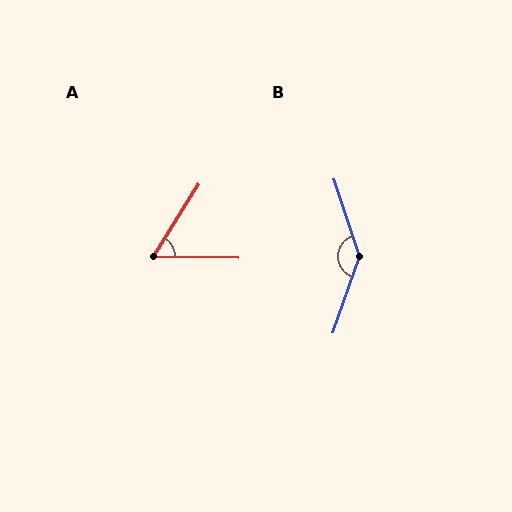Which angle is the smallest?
A, at approximately 58 degrees.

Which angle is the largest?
B, at approximately 143 degrees.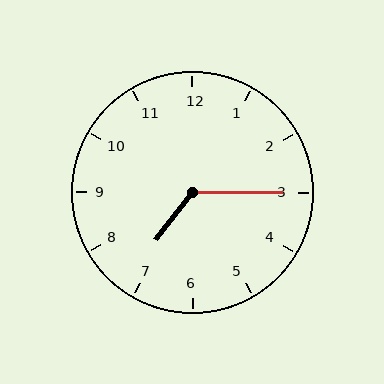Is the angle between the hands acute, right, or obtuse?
It is obtuse.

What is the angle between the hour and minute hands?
Approximately 128 degrees.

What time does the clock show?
7:15.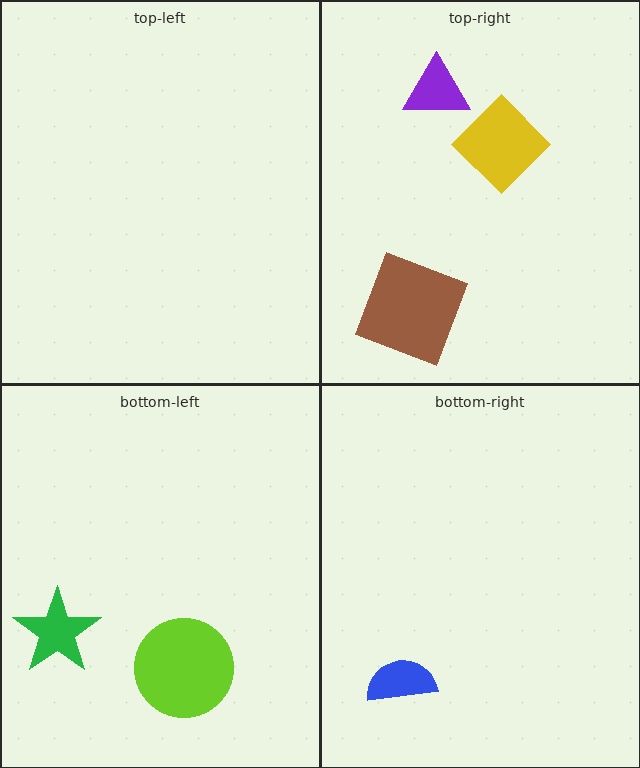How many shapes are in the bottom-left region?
2.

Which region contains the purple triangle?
The top-right region.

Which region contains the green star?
The bottom-left region.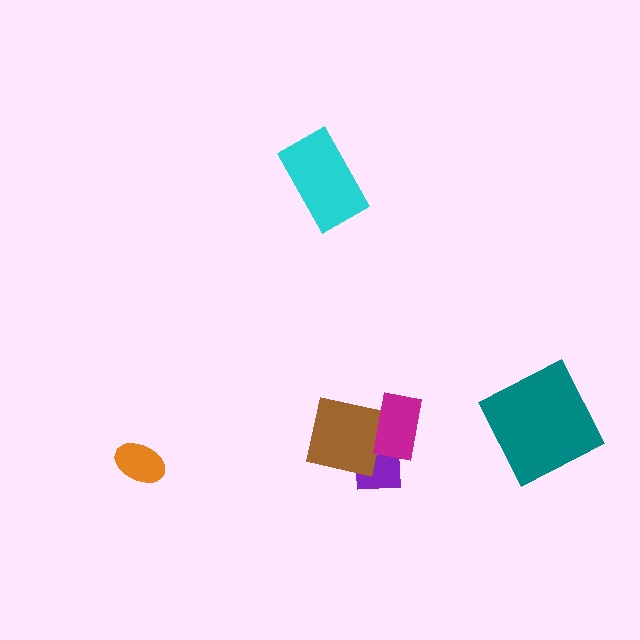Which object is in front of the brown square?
The magenta rectangle is in front of the brown square.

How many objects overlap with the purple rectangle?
2 objects overlap with the purple rectangle.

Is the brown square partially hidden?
Yes, it is partially covered by another shape.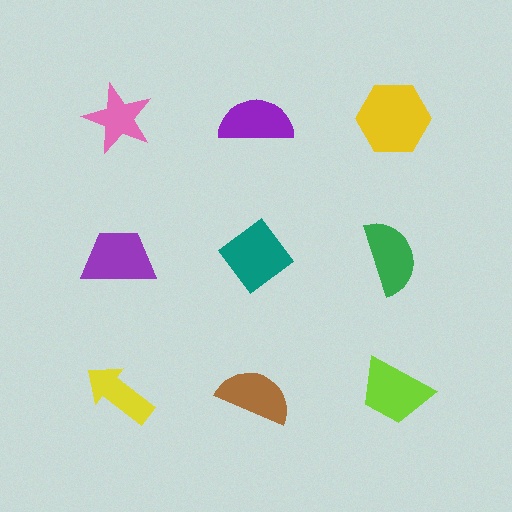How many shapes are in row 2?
3 shapes.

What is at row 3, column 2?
A brown semicircle.